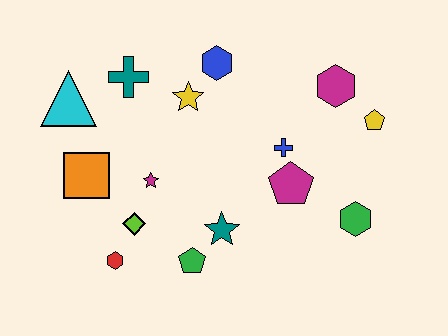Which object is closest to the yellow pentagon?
The magenta hexagon is closest to the yellow pentagon.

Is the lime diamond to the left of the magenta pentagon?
Yes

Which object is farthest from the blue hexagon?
The red hexagon is farthest from the blue hexagon.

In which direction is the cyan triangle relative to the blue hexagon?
The cyan triangle is to the left of the blue hexagon.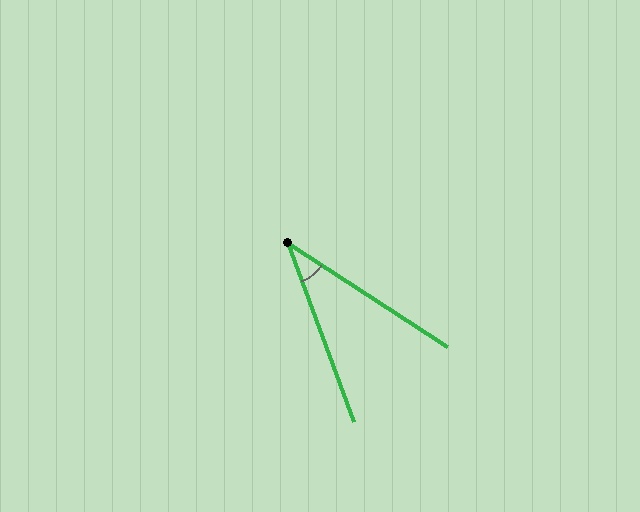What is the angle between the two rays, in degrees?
Approximately 37 degrees.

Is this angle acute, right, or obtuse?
It is acute.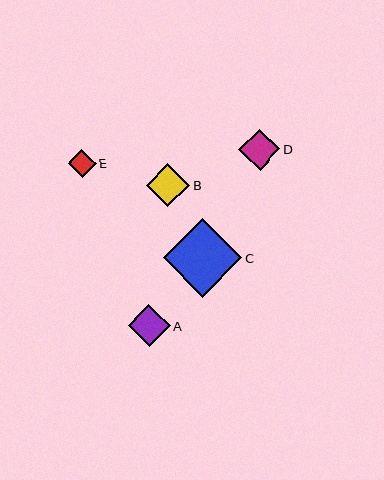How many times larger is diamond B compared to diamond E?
Diamond B is approximately 1.6 times the size of diamond E.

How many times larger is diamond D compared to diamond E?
Diamond D is approximately 1.5 times the size of diamond E.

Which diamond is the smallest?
Diamond E is the smallest with a size of approximately 28 pixels.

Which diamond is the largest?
Diamond C is the largest with a size of approximately 79 pixels.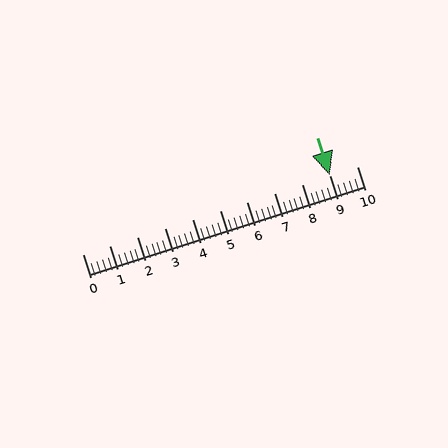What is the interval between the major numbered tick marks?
The major tick marks are spaced 1 units apart.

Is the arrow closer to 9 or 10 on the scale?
The arrow is closer to 9.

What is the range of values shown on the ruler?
The ruler shows values from 0 to 10.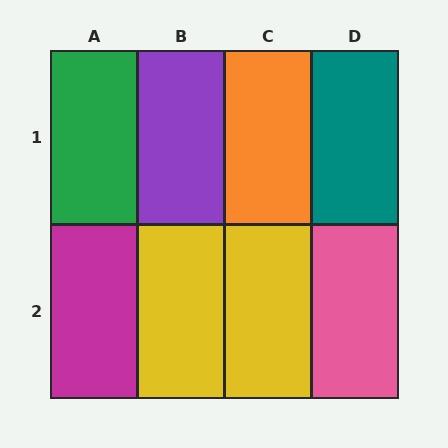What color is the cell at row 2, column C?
Yellow.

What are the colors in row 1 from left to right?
Green, purple, orange, teal.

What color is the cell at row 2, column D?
Pink.